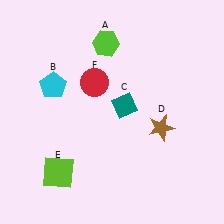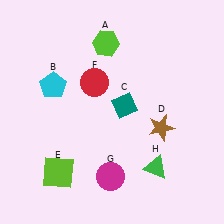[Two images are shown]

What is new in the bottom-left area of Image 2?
A magenta circle (G) was added in the bottom-left area of Image 2.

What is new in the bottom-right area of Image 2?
A green triangle (H) was added in the bottom-right area of Image 2.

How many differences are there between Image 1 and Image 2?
There are 2 differences between the two images.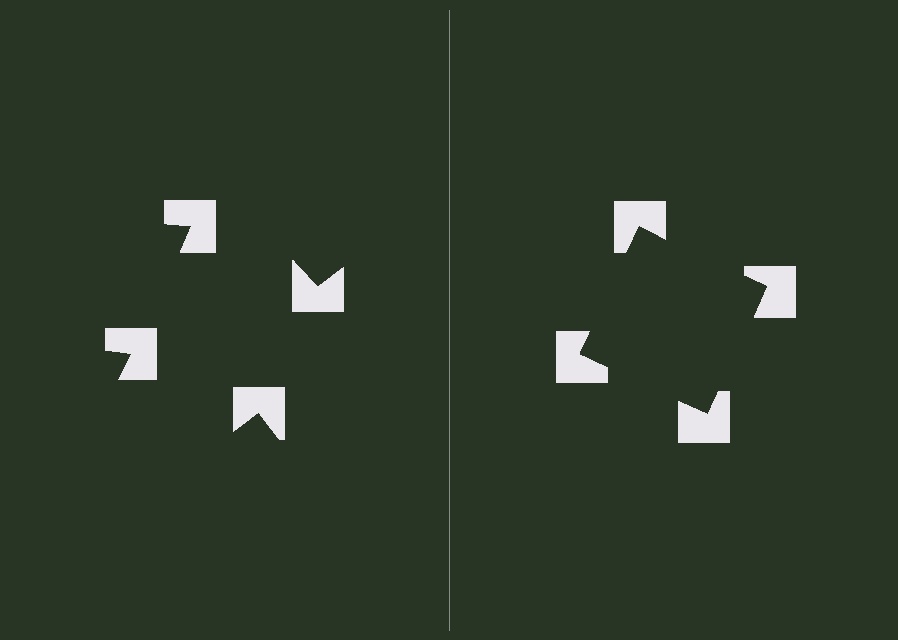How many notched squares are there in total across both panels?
8 — 4 on each side.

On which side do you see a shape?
An illusory square appears on the right side. On the left side the wedge cuts are rotated, so no coherent shape forms.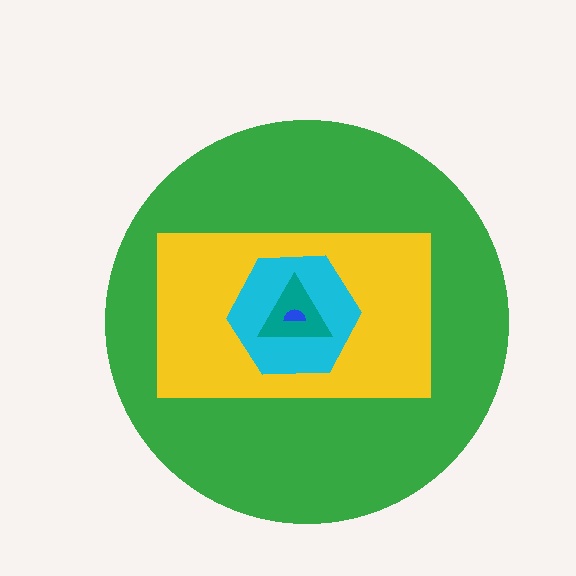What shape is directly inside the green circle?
The yellow rectangle.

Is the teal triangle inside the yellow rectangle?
Yes.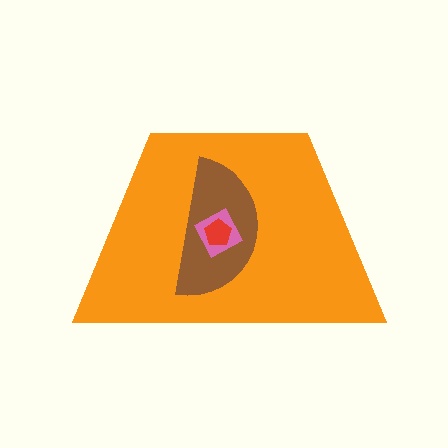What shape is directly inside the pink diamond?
The red pentagon.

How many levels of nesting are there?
4.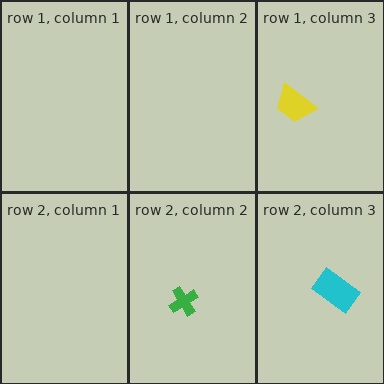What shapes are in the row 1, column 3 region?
The yellow trapezoid.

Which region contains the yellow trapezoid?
The row 1, column 3 region.